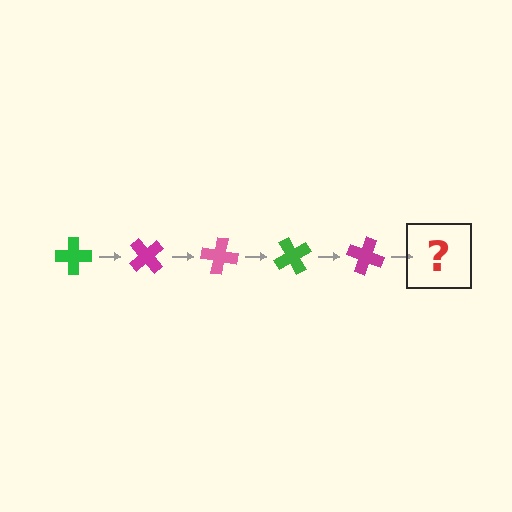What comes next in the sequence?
The next element should be a pink cross, rotated 250 degrees from the start.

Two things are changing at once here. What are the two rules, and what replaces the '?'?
The two rules are that it rotates 50 degrees each step and the color cycles through green, magenta, and pink. The '?' should be a pink cross, rotated 250 degrees from the start.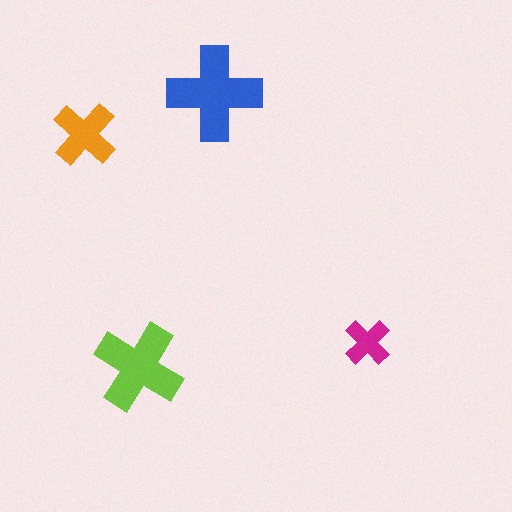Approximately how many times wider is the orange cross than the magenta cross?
About 1.5 times wider.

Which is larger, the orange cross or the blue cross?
The blue one.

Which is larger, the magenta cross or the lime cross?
The lime one.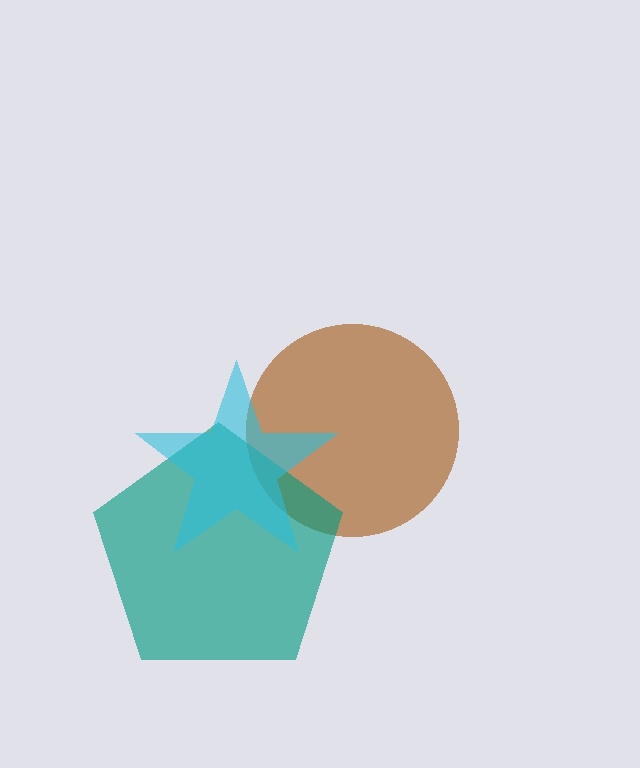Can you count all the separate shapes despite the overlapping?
Yes, there are 3 separate shapes.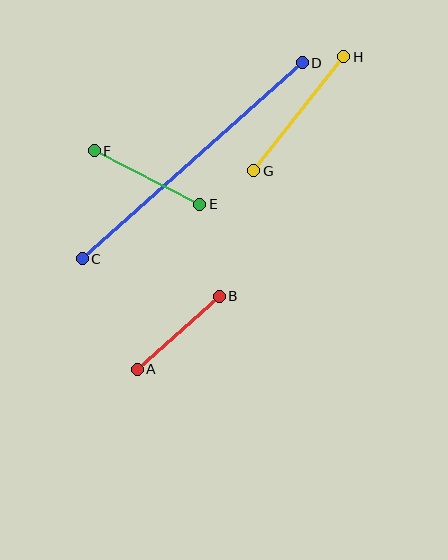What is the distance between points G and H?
The distance is approximately 145 pixels.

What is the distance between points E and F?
The distance is approximately 119 pixels.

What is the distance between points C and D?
The distance is approximately 295 pixels.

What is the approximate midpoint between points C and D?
The midpoint is at approximately (192, 161) pixels.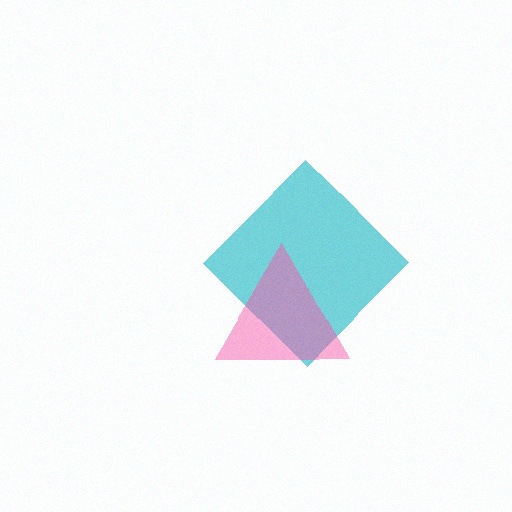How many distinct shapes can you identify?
There are 2 distinct shapes: a cyan diamond, a pink triangle.